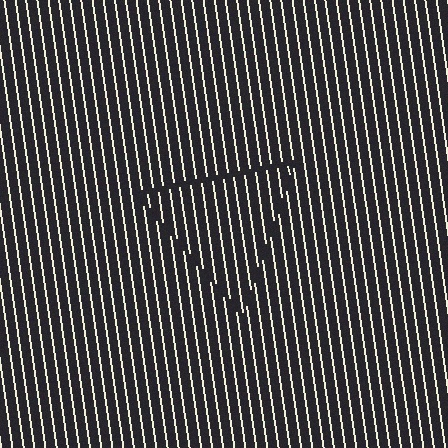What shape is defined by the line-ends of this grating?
An illusory triangle. The interior of the shape contains the same grating, shifted by half a period — the contour is defined by the phase discontinuity where line-ends from the inner and outer gratings abut.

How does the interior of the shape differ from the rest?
The interior of the shape contains the same grating, shifted by half a period — the contour is defined by the phase discontinuity where line-ends from the inner and outer gratings abut.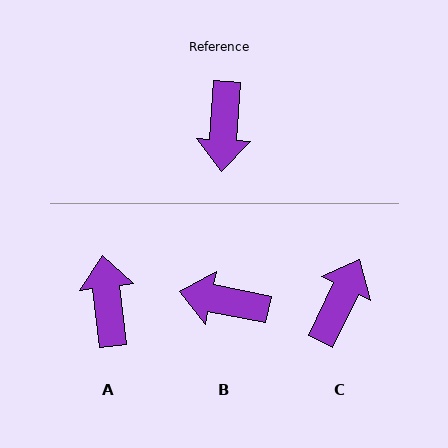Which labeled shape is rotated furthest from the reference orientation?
A, about 170 degrees away.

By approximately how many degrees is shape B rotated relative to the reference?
Approximately 98 degrees clockwise.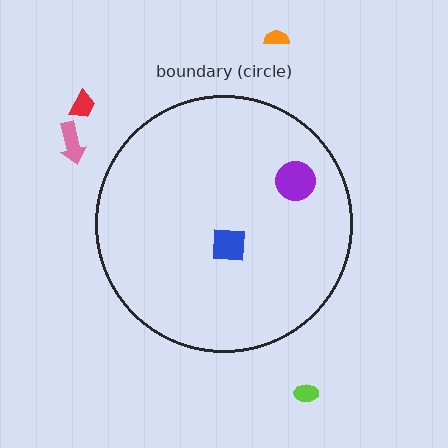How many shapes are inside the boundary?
2 inside, 4 outside.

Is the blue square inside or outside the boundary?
Inside.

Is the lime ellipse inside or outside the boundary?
Outside.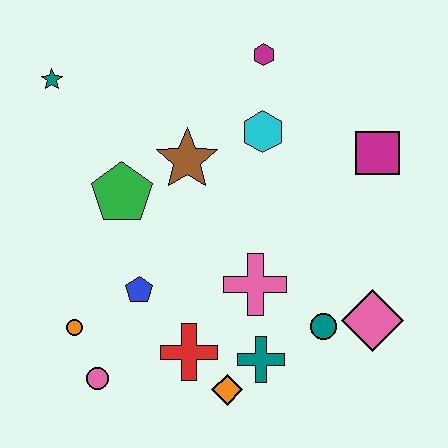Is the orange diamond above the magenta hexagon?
No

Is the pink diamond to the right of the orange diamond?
Yes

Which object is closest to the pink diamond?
The teal circle is closest to the pink diamond.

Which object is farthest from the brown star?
The pink diamond is farthest from the brown star.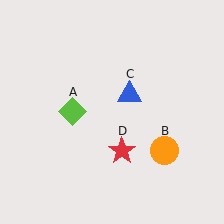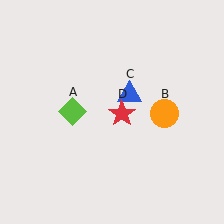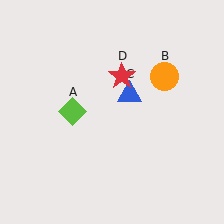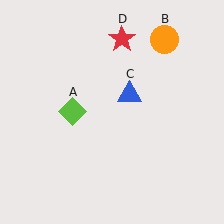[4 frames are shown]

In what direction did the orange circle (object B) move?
The orange circle (object B) moved up.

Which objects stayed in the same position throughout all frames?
Lime diamond (object A) and blue triangle (object C) remained stationary.